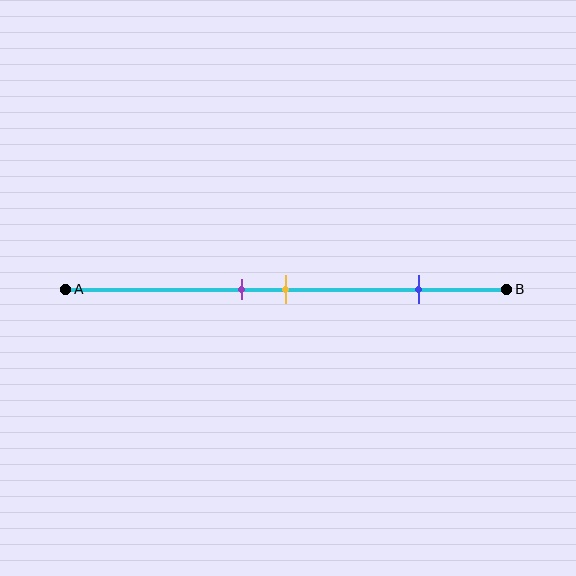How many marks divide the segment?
There are 3 marks dividing the segment.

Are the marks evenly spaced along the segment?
No, the marks are not evenly spaced.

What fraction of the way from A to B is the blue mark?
The blue mark is approximately 80% (0.8) of the way from A to B.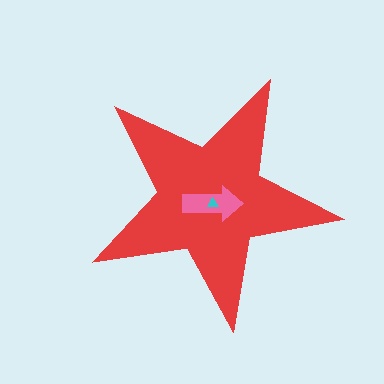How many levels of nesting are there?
3.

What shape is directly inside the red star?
The pink arrow.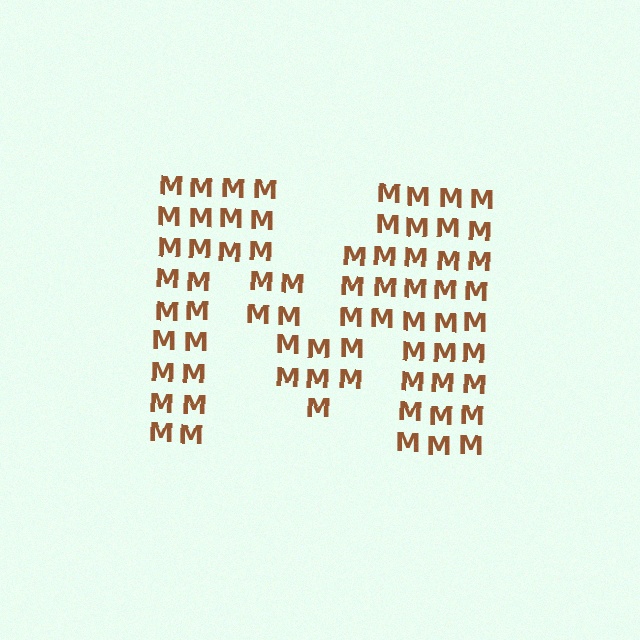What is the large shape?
The large shape is the letter M.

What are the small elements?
The small elements are letter M's.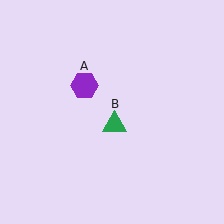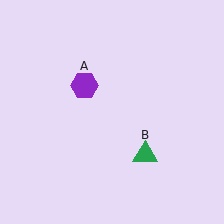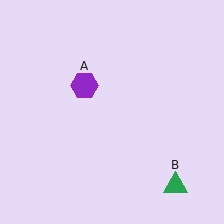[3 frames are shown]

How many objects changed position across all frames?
1 object changed position: green triangle (object B).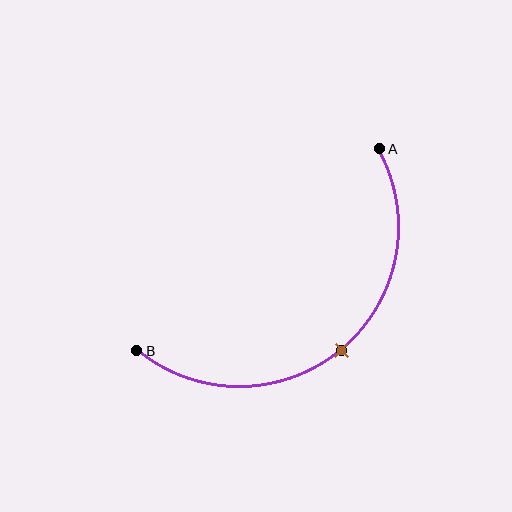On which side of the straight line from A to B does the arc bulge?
The arc bulges below and to the right of the straight line connecting A and B.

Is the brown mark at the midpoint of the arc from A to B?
Yes. The brown mark lies on the arc at equal arc-length from both A and B — it is the arc midpoint.